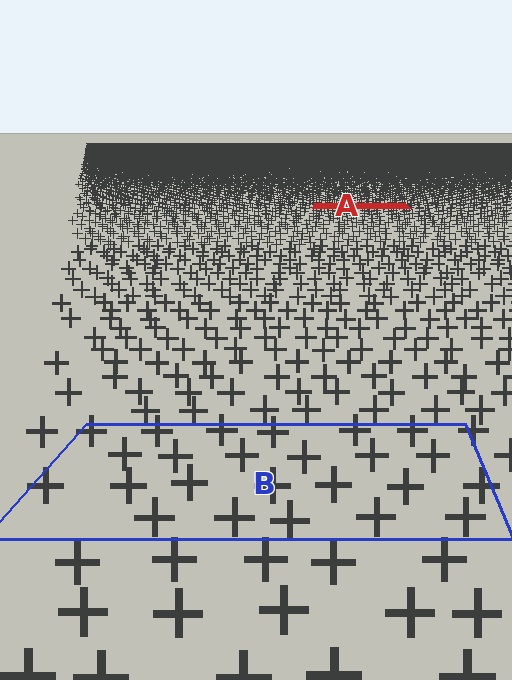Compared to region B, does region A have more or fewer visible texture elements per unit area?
Region A has more texture elements per unit area — they are packed more densely because it is farther away.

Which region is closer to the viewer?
Region B is closer. The texture elements there are larger and more spread out.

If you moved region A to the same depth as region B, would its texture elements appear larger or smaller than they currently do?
They would appear larger. At a closer depth, the same texture elements are projected at a bigger on-screen size.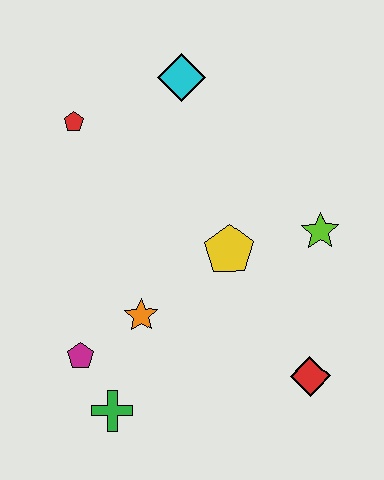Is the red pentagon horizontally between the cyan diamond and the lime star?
No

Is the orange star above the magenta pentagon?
Yes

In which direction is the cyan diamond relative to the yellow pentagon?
The cyan diamond is above the yellow pentagon.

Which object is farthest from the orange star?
The cyan diamond is farthest from the orange star.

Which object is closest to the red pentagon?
The cyan diamond is closest to the red pentagon.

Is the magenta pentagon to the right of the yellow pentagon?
No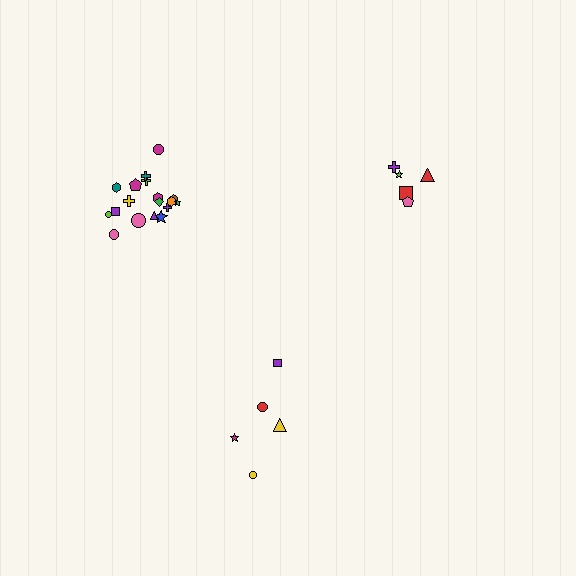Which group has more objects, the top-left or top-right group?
The top-left group.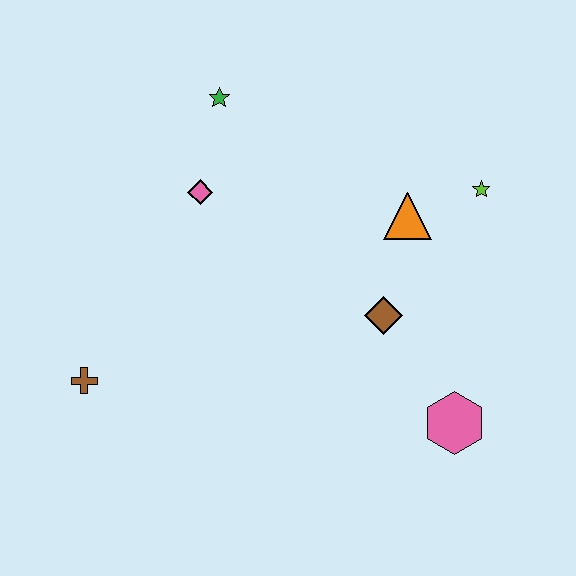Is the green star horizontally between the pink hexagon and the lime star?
No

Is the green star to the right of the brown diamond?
No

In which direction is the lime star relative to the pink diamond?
The lime star is to the right of the pink diamond.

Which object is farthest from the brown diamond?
The brown cross is farthest from the brown diamond.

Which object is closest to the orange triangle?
The lime star is closest to the orange triangle.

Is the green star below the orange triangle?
No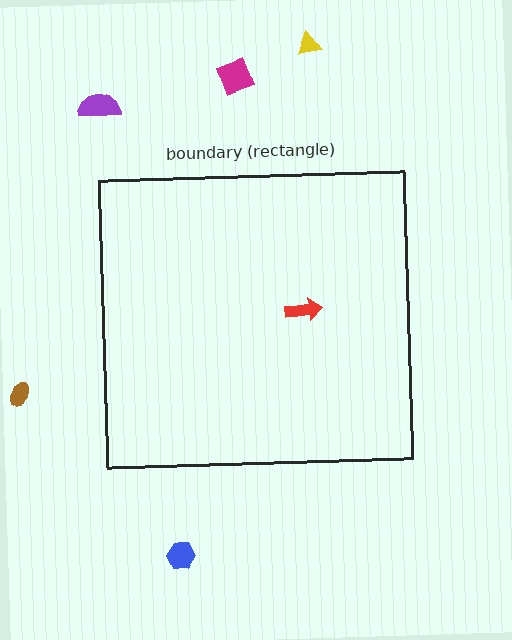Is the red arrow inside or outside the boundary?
Inside.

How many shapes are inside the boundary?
1 inside, 5 outside.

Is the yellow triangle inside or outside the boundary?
Outside.